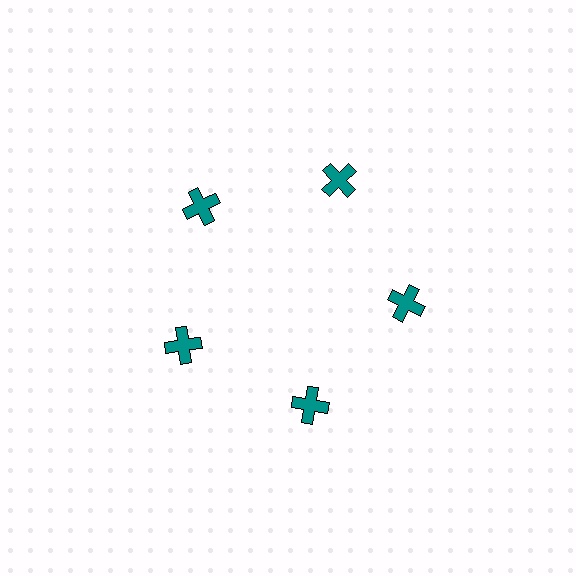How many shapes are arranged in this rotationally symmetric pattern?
There are 5 shapes, arranged in 5 groups of 1.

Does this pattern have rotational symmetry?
Yes, this pattern has 5-fold rotational symmetry. It looks the same after rotating 72 degrees around the center.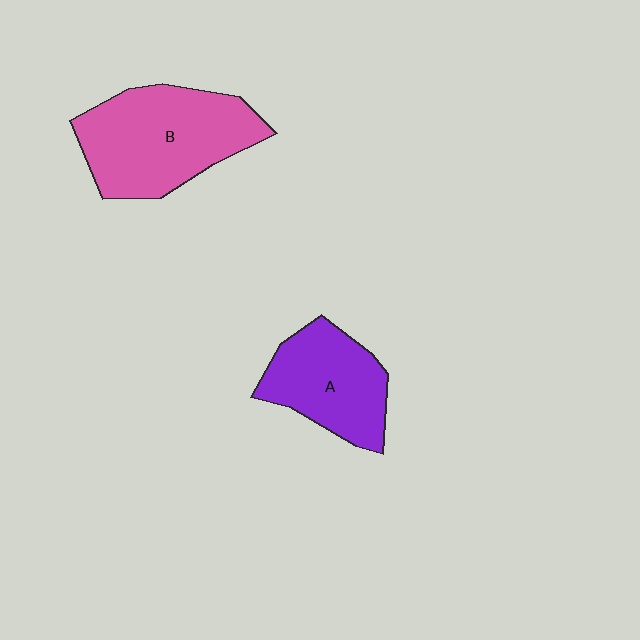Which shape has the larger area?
Shape B (pink).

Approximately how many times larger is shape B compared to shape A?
Approximately 1.4 times.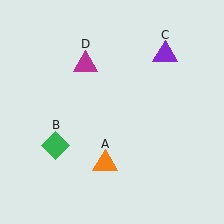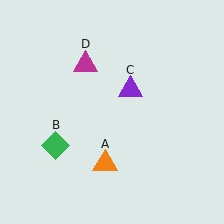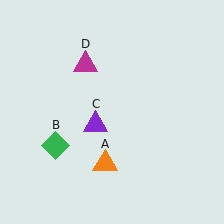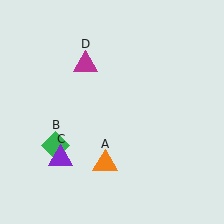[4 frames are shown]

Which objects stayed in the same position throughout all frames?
Orange triangle (object A) and green diamond (object B) and magenta triangle (object D) remained stationary.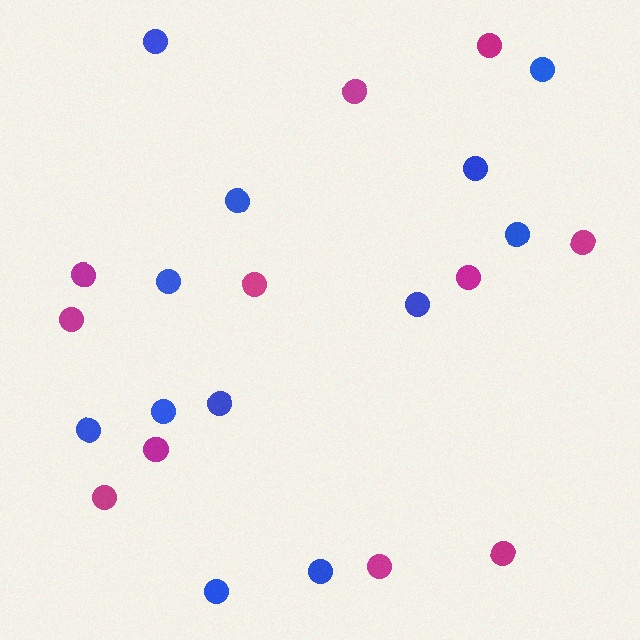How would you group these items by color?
There are 2 groups: one group of blue circles (12) and one group of magenta circles (11).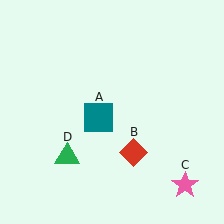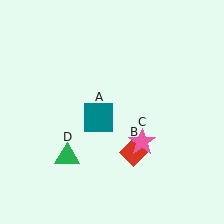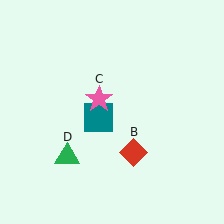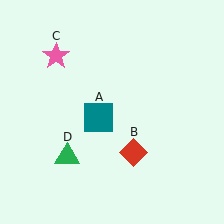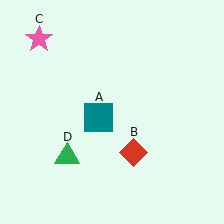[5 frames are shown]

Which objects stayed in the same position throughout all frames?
Teal square (object A) and red diamond (object B) and green triangle (object D) remained stationary.